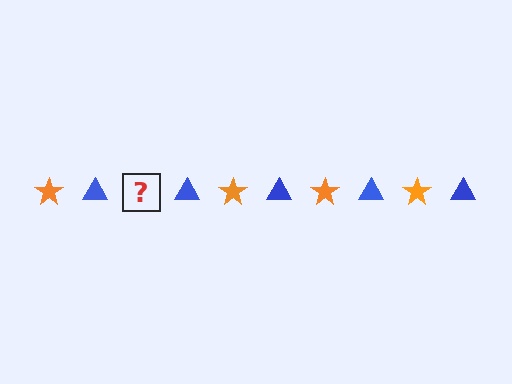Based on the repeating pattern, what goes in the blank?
The blank should be an orange star.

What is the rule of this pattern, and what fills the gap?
The rule is that the pattern alternates between orange star and blue triangle. The gap should be filled with an orange star.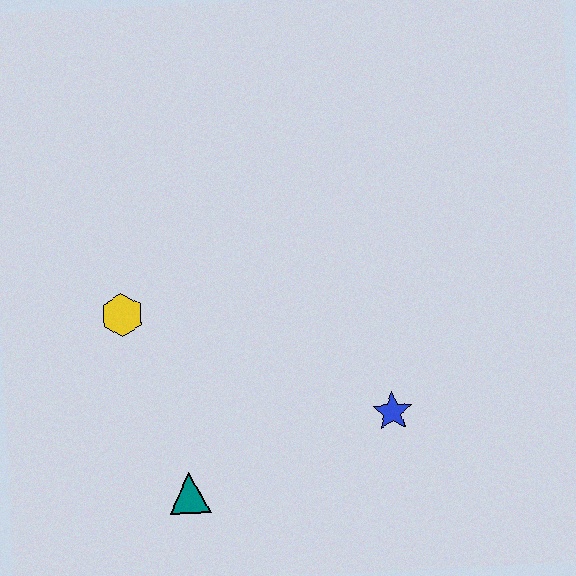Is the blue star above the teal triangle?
Yes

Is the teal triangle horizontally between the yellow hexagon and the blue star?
Yes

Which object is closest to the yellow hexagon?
The teal triangle is closest to the yellow hexagon.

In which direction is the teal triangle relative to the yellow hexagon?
The teal triangle is below the yellow hexagon.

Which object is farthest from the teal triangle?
The blue star is farthest from the teal triangle.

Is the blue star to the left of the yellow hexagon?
No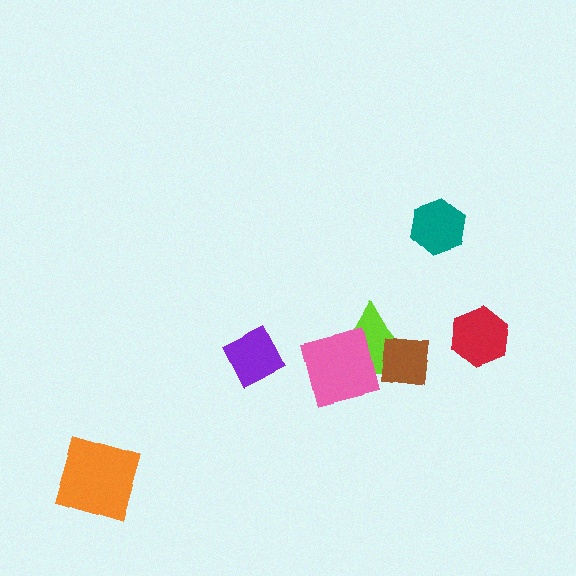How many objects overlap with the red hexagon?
0 objects overlap with the red hexagon.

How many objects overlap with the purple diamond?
0 objects overlap with the purple diamond.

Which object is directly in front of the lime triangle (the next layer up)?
The pink square is directly in front of the lime triangle.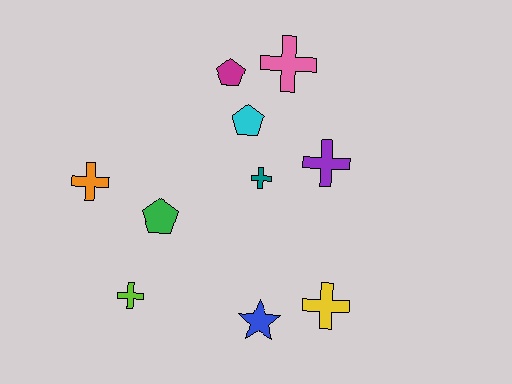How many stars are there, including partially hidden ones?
There is 1 star.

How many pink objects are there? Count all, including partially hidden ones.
There is 1 pink object.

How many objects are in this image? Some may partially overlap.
There are 10 objects.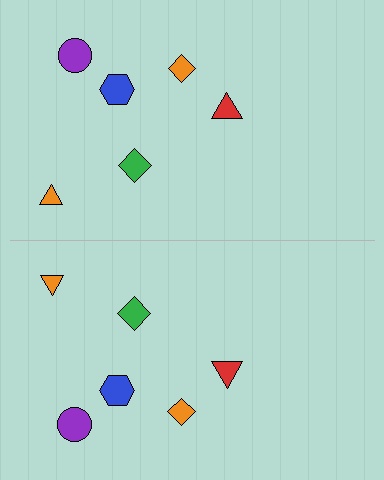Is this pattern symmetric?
Yes, this pattern has bilateral (reflection) symmetry.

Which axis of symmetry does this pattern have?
The pattern has a horizontal axis of symmetry running through the center of the image.